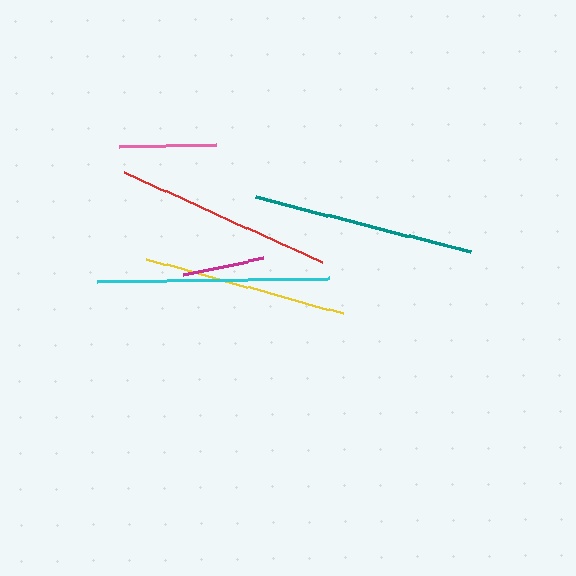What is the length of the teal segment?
The teal segment is approximately 222 pixels long.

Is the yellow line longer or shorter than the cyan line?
The cyan line is longer than the yellow line.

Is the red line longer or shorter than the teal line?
The teal line is longer than the red line.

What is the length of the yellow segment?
The yellow segment is approximately 206 pixels long.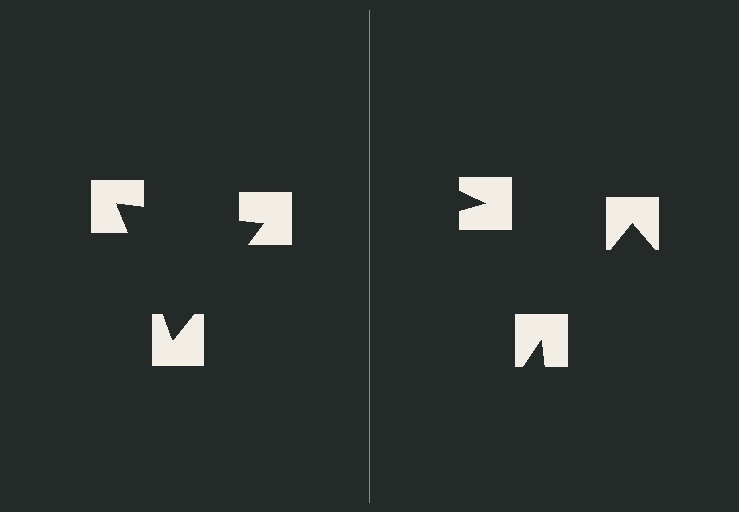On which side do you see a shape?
An illusory triangle appears on the left side. On the right side the wedge cuts are rotated, so no coherent shape forms.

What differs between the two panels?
The notched squares are positioned identically on both sides; only the wedge orientations differ. On the left they align to a triangle; on the right they are misaligned.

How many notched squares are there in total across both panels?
6 — 3 on each side.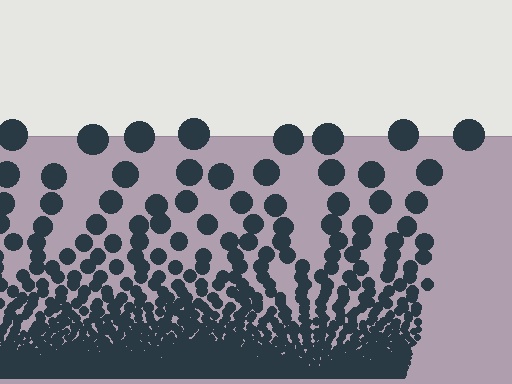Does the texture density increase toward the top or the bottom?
Density increases toward the bottom.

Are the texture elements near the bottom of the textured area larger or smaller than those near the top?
Smaller. The gradient is inverted — elements near the bottom are smaller and denser.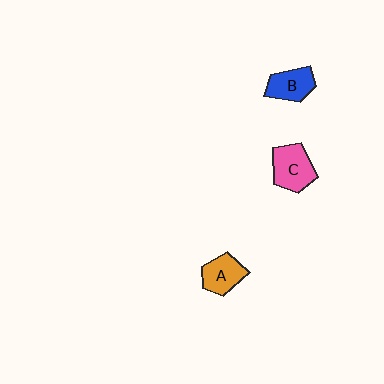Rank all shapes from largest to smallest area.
From largest to smallest: C (pink), A (orange), B (blue).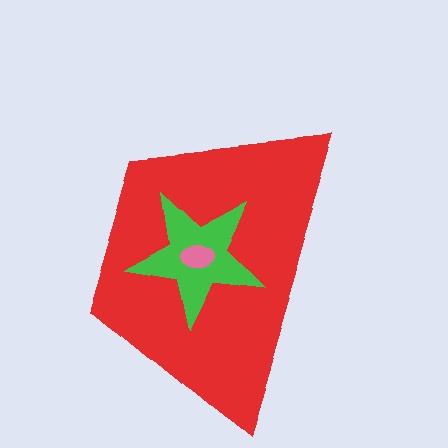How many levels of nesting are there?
3.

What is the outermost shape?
The red trapezoid.